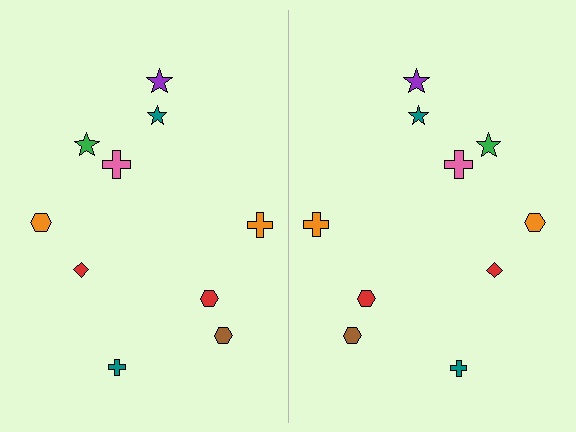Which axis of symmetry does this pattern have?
The pattern has a vertical axis of symmetry running through the center of the image.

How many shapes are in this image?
There are 20 shapes in this image.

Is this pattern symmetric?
Yes, this pattern has bilateral (reflection) symmetry.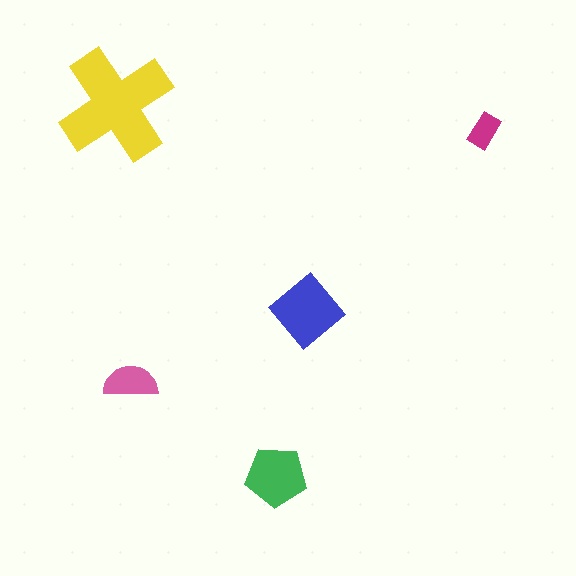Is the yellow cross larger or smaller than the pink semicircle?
Larger.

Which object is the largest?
The yellow cross.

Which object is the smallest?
The magenta rectangle.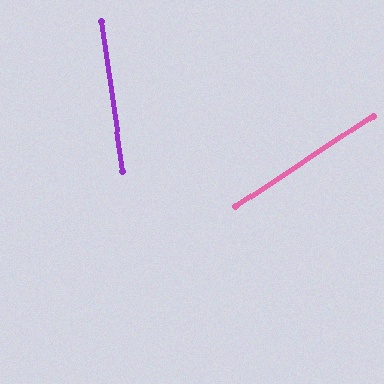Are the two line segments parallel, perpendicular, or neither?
Neither parallel nor perpendicular — they differ by about 65°.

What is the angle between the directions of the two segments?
Approximately 65 degrees.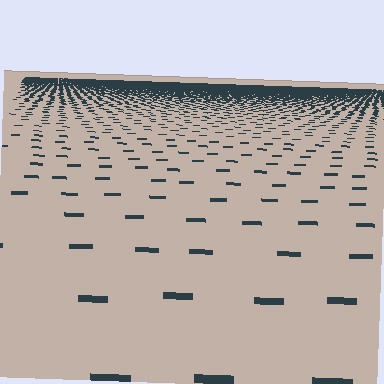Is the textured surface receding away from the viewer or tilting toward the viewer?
The surface is receding away from the viewer. Texture elements get smaller and denser toward the top.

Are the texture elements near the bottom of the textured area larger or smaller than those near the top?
Larger. Near the bottom, elements are closer to the viewer and appear at a bigger on-screen size.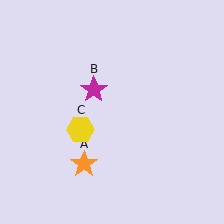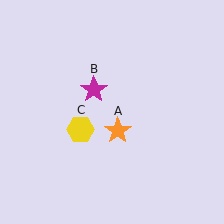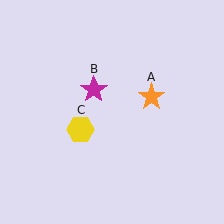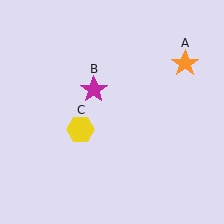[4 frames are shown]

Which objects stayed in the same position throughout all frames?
Magenta star (object B) and yellow hexagon (object C) remained stationary.